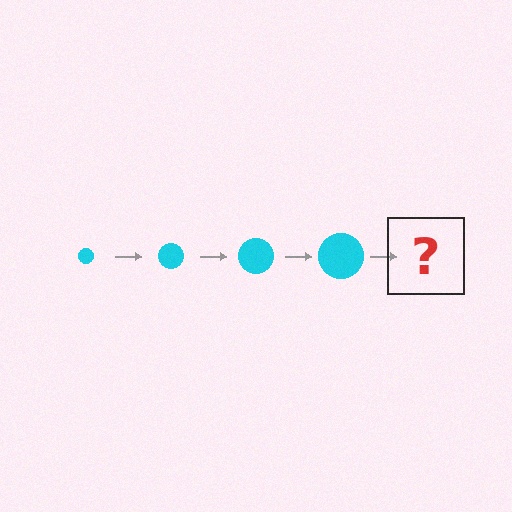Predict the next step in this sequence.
The next step is a cyan circle, larger than the previous one.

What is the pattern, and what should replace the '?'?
The pattern is that the circle gets progressively larger each step. The '?' should be a cyan circle, larger than the previous one.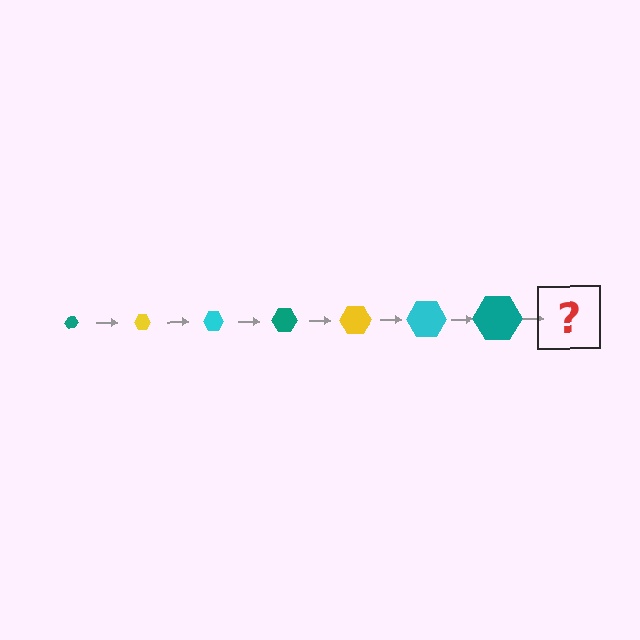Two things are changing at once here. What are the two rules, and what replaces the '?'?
The two rules are that the hexagon grows larger each step and the color cycles through teal, yellow, and cyan. The '?' should be a yellow hexagon, larger than the previous one.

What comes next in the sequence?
The next element should be a yellow hexagon, larger than the previous one.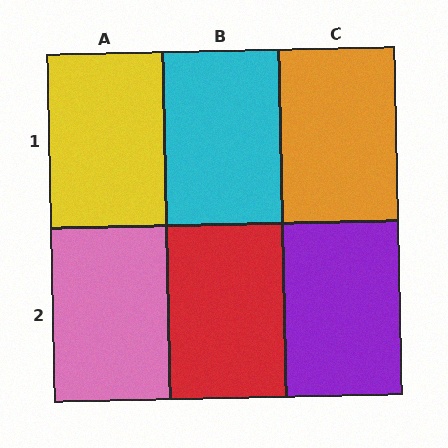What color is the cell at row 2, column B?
Red.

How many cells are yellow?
1 cell is yellow.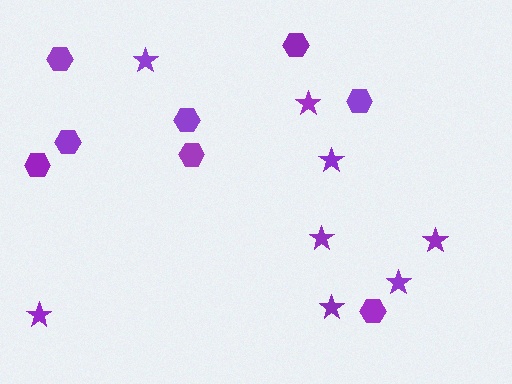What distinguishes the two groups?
There are 2 groups: one group of hexagons (8) and one group of stars (8).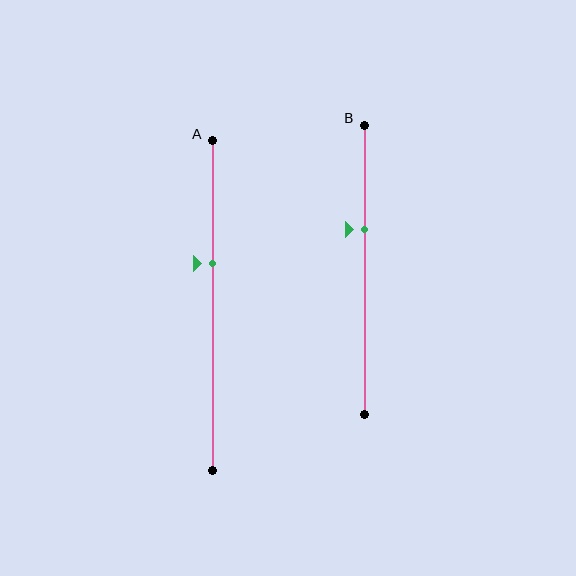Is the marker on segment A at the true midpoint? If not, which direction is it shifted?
No, the marker on segment A is shifted upward by about 13% of the segment length.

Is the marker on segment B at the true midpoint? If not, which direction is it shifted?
No, the marker on segment B is shifted upward by about 14% of the segment length.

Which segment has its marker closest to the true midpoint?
Segment A has its marker closest to the true midpoint.